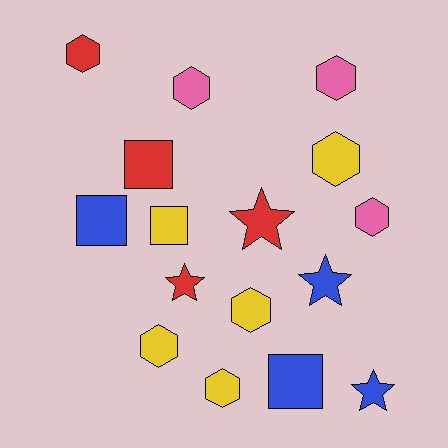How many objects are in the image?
There are 16 objects.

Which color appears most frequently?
Yellow, with 5 objects.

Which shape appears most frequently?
Hexagon, with 8 objects.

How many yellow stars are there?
There are no yellow stars.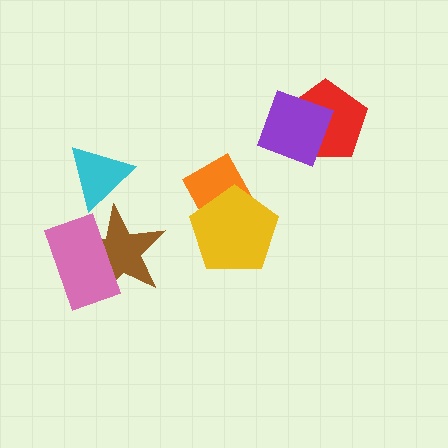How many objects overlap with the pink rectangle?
1 object overlaps with the pink rectangle.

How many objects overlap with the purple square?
1 object overlaps with the purple square.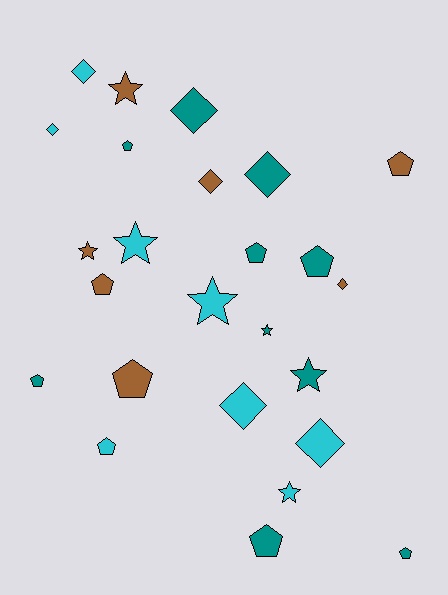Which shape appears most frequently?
Pentagon, with 10 objects.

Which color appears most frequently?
Teal, with 10 objects.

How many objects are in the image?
There are 25 objects.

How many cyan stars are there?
There are 3 cyan stars.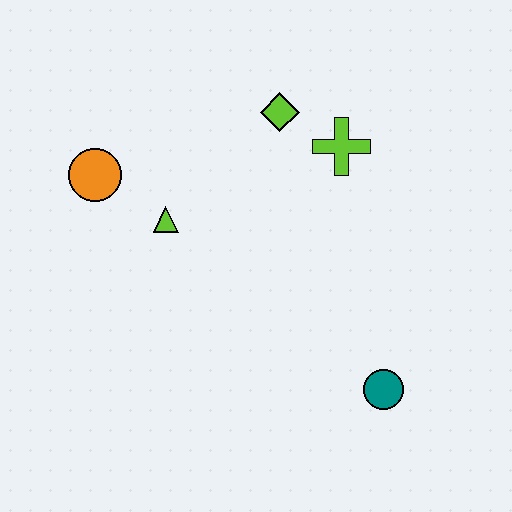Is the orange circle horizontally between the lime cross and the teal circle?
No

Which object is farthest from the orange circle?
The teal circle is farthest from the orange circle.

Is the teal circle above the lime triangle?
No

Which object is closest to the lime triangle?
The orange circle is closest to the lime triangle.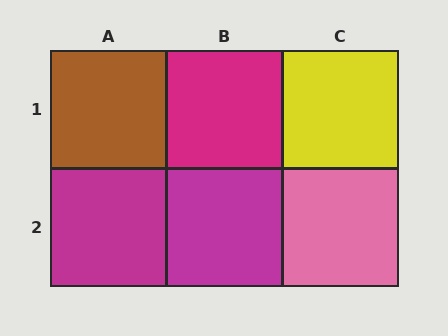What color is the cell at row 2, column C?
Pink.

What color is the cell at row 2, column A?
Magenta.